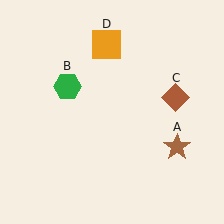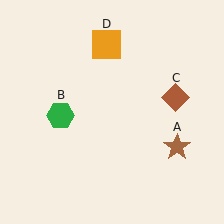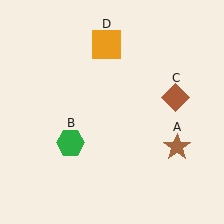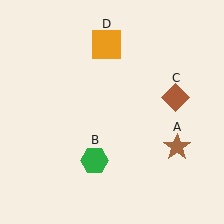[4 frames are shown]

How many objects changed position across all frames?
1 object changed position: green hexagon (object B).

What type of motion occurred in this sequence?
The green hexagon (object B) rotated counterclockwise around the center of the scene.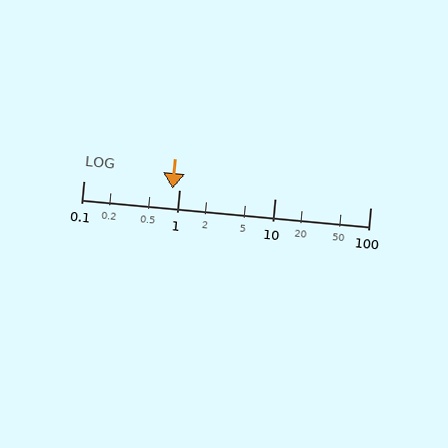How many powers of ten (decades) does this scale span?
The scale spans 3 decades, from 0.1 to 100.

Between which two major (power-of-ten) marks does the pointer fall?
The pointer is between 0.1 and 1.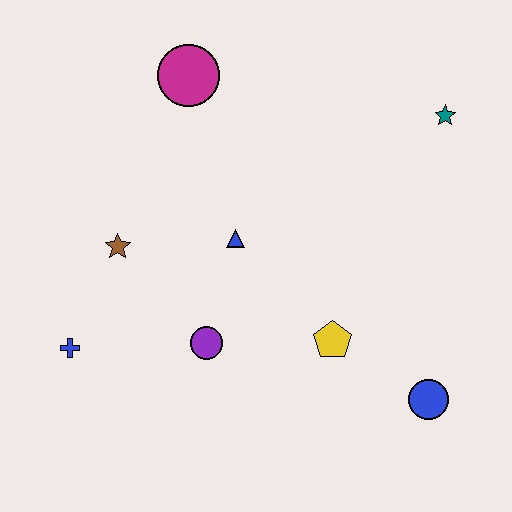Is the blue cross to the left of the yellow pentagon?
Yes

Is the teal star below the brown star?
No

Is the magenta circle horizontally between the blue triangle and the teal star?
No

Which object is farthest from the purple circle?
The teal star is farthest from the purple circle.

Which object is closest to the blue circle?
The yellow pentagon is closest to the blue circle.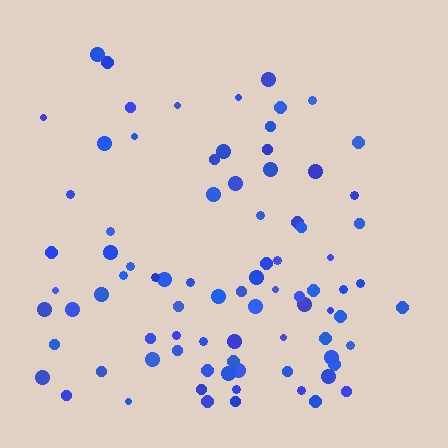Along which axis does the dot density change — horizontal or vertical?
Vertical.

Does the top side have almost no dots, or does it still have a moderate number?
Still a moderate number, just noticeably fewer than the bottom.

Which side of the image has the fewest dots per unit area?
The top.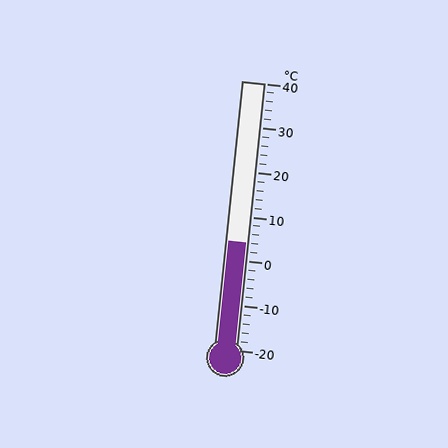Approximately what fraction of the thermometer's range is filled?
The thermometer is filled to approximately 40% of its range.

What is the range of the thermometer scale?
The thermometer scale ranges from -20°C to 40°C.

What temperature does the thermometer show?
The thermometer shows approximately 4°C.